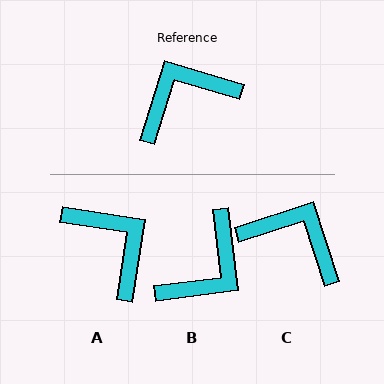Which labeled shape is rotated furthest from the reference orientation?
B, about 156 degrees away.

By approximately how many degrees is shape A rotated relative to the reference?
Approximately 82 degrees clockwise.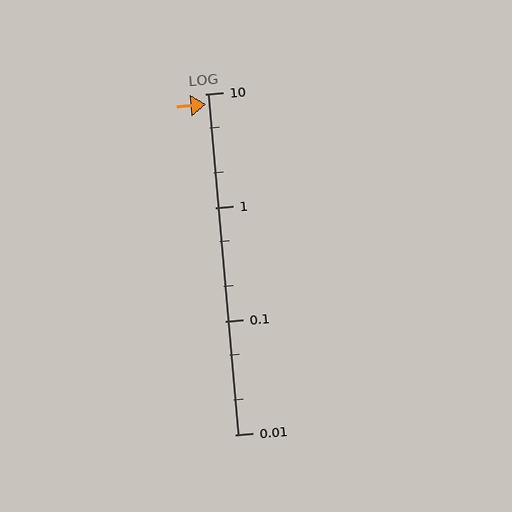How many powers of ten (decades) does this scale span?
The scale spans 3 decades, from 0.01 to 10.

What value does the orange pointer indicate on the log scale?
The pointer indicates approximately 8.1.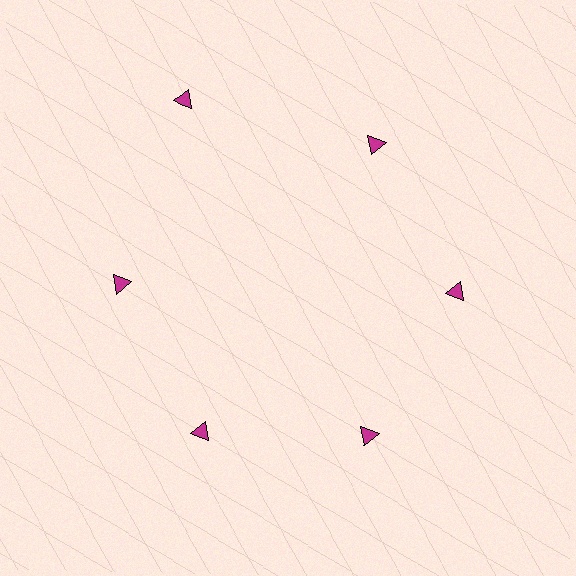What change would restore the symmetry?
The symmetry would be restored by moving it inward, back onto the ring so that all 6 triangles sit at equal angles and equal distance from the center.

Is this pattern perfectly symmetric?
No. The 6 magenta triangles are arranged in a ring, but one element near the 11 o'clock position is pushed outward from the center, breaking the 6-fold rotational symmetry.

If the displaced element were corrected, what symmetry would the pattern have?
It would have 6-fold rotational symmetry — the pattern would map onto itself every 60 degrees.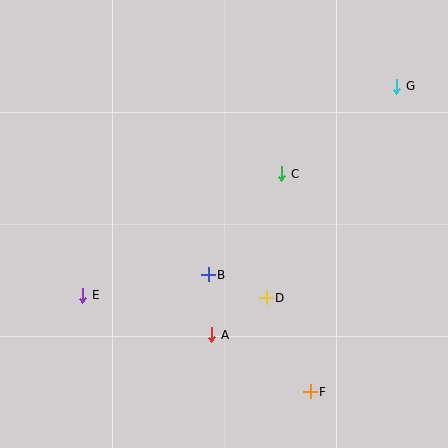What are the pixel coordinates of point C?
Point C is at (282, 174).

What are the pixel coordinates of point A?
Point A is at (212, 335).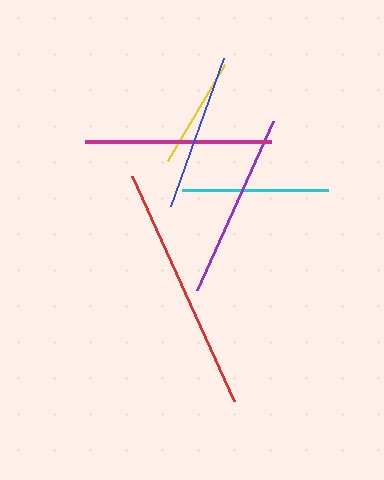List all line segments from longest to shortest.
From longest to shortest: red, magenta, purple, blue, cyan, yellow.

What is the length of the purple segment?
The purple segment is approximately 185 pixels long.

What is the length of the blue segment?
The blue segment is approximately 157 pixels long.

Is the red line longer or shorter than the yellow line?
The red line is longer than the yellow line.